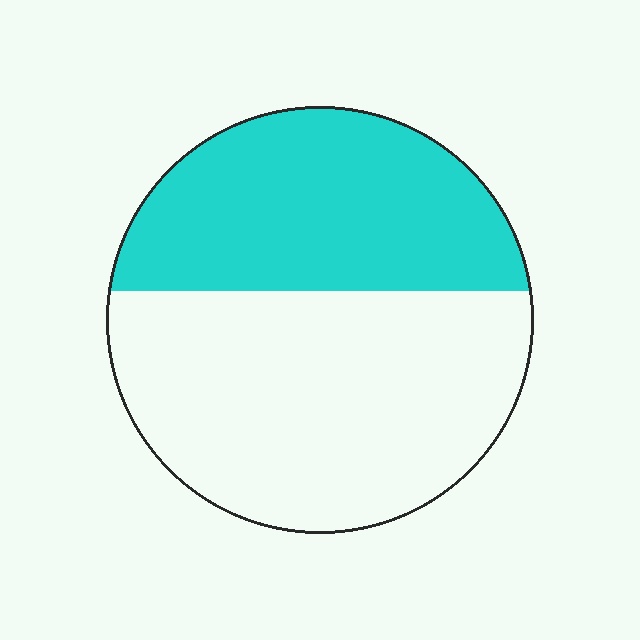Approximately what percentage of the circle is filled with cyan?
Approximately 40%.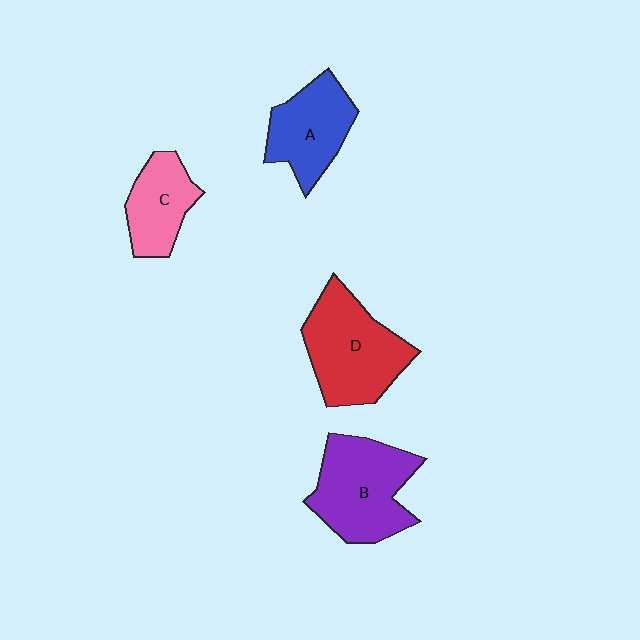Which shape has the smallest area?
Shape C (pink).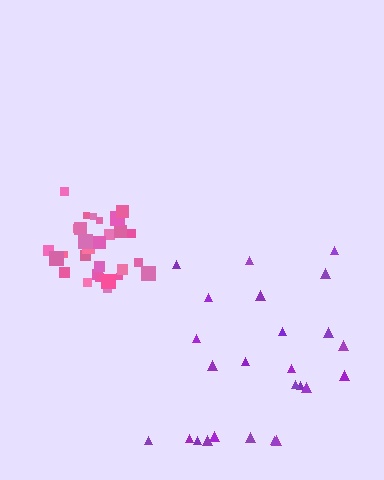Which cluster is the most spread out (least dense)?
Purple.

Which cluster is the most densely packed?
Pink.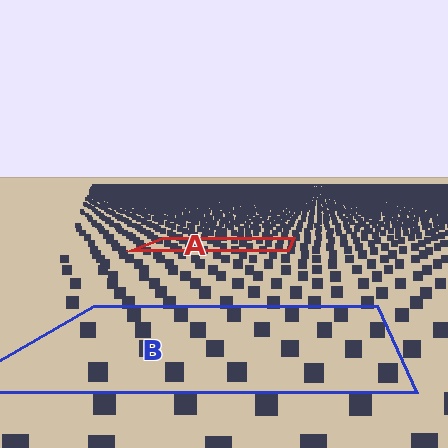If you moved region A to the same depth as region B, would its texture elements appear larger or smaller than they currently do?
They would appear larger. At a closer depth, the same texture elements are projected at a bigger on-screen size.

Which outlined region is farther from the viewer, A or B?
Region A is farther from the viewer — the texture elements inside it appear smaller and more densely packed.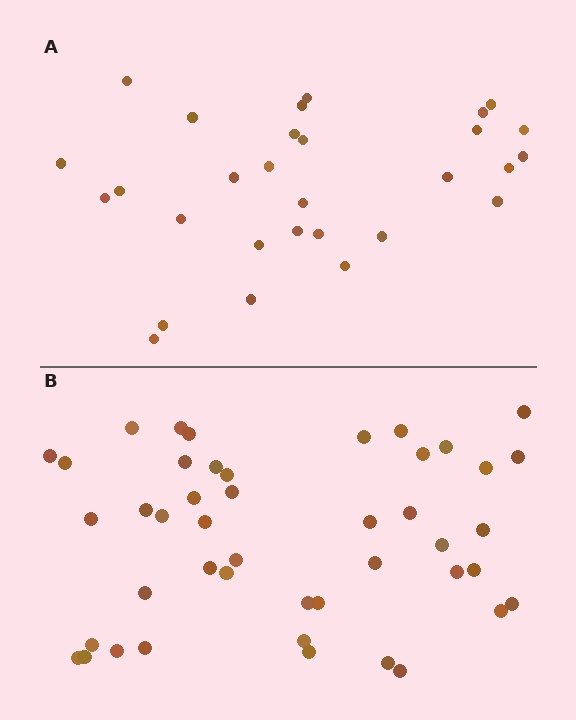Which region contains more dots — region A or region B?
Region B (the bottom region) has more dots.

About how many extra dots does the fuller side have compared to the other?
Region B has approximately 15 more dots than region A.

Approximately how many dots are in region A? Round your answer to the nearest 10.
About 30 dots. (The exact count is 29, which rounds to 30.)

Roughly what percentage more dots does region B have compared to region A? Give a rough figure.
About 55% more.